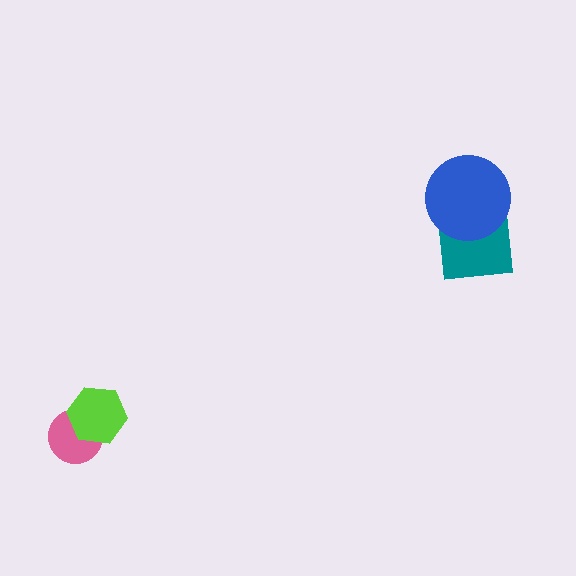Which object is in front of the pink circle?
The lime hexagon is in front of the pink circle.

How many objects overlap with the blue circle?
1 object overlaps with the blue circle.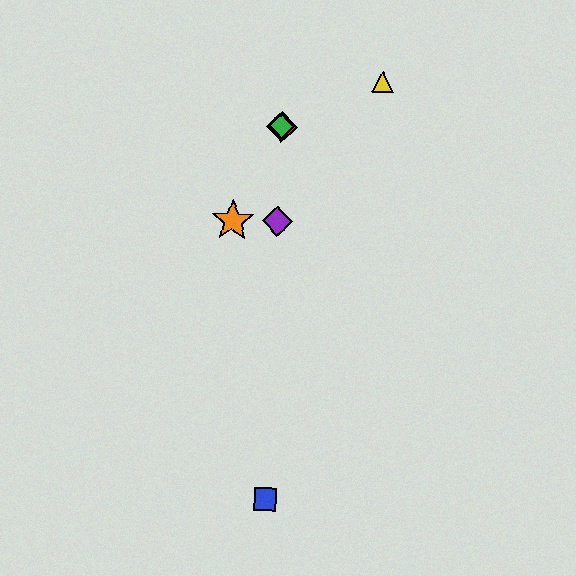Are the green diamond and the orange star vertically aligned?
No, the green diamond is at x≈282 and the orange star is at x≈233.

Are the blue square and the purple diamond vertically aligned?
Yes, both are at x≈265.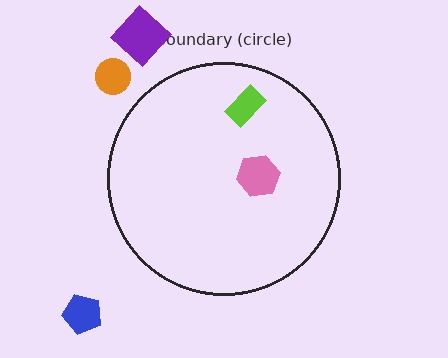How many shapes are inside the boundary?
2 inside, 3 outside.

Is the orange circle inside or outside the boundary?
Outside.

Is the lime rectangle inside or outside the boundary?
Inside.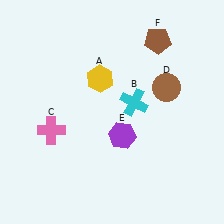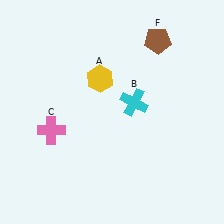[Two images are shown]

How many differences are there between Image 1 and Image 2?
There are 2 differences between the two images.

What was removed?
The brown circle (D), the purple hexagon (E) were removed in Image 2.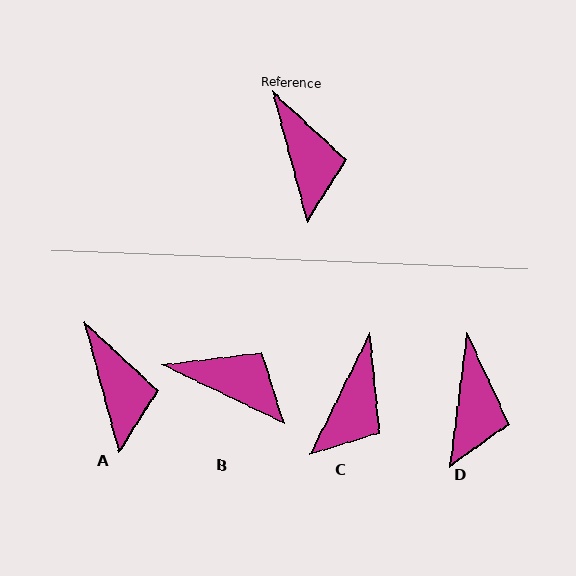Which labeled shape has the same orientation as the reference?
A.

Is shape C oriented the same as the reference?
No, it is off by about 41 degrees.